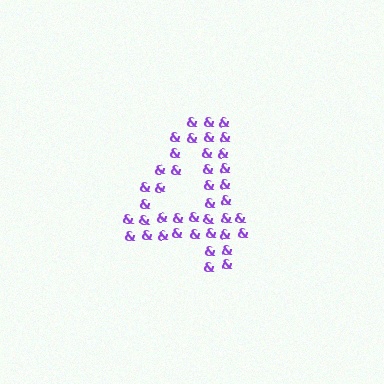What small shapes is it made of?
It is made of small ampersands.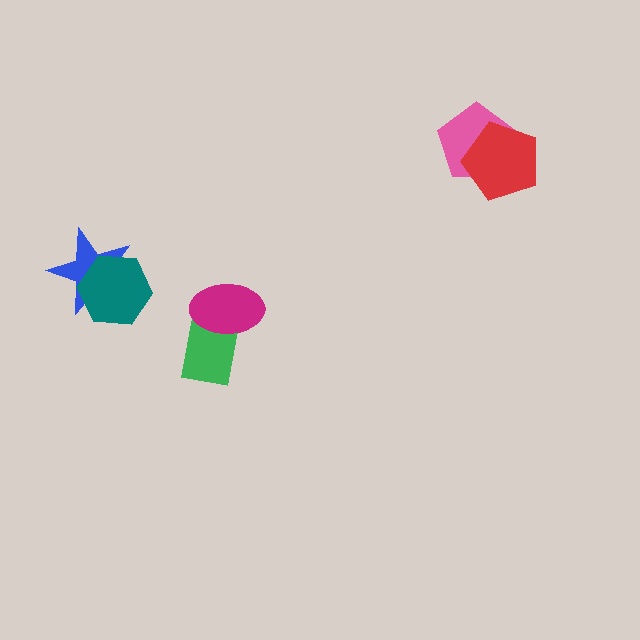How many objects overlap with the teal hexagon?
1 object overlaps with the teal hexagon.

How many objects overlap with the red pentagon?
1 object overlaps with the red pentagon.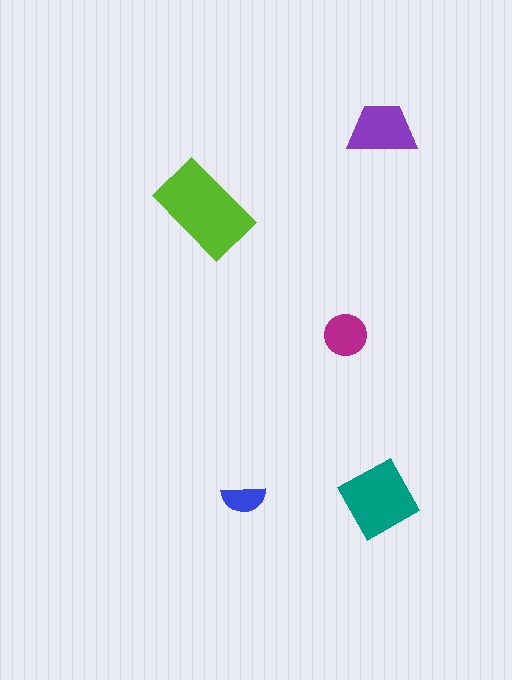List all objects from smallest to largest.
The blue semicircle, the magenta circle, the purple trapezoid, the teal diamond, the lime rectangle.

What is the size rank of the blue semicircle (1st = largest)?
5th.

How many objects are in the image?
There are 5 objects in the image.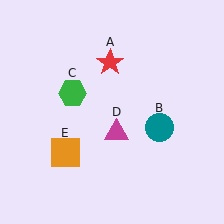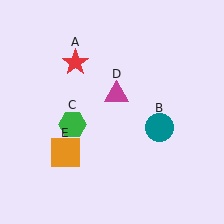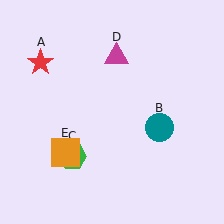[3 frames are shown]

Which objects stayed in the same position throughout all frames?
Teal circle (object B) and orange square (object E) remained stationary.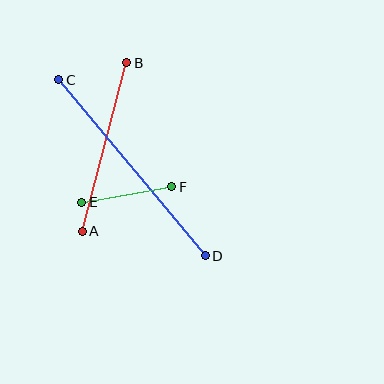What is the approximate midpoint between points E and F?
The midpoint is at approximately (127, 195) pixels.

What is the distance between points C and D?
The distance is approximately 229 pixels.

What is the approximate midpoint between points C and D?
The midpoint is at approximately (132, 168) pixels.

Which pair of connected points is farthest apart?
Points C and D are farthest apart.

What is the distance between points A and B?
The distance is approximately 174 pixels.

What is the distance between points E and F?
The distance is approximately 91 pixels.